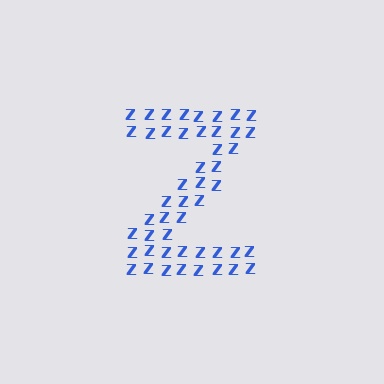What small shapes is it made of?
It is made of small letter Z's.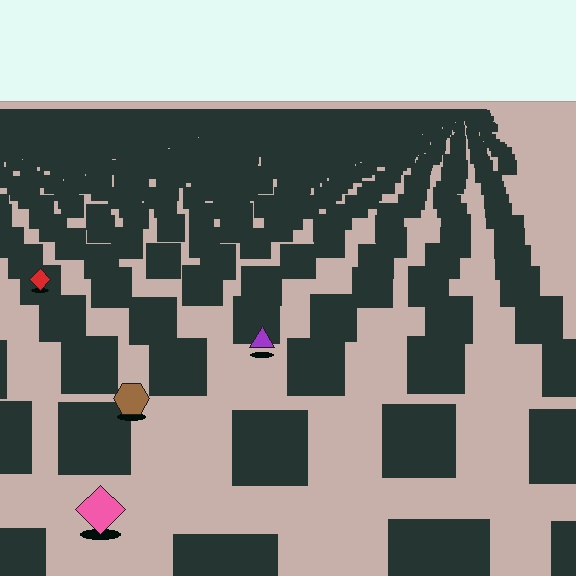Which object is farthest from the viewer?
The red diamond is farthest from the viewer. It appears smaller and the ground texture around it is denser.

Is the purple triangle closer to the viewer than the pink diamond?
No. The pink diamond is closer — you can tell from the texture gradient: the ground texture is coarser near it.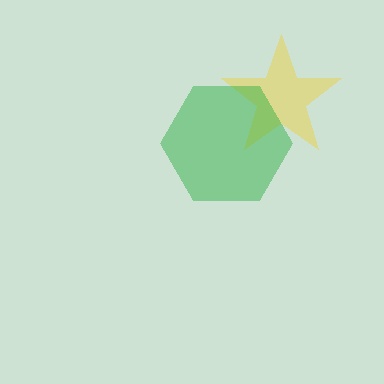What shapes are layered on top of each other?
The layered shapes are: a yellow star, a green hexagon.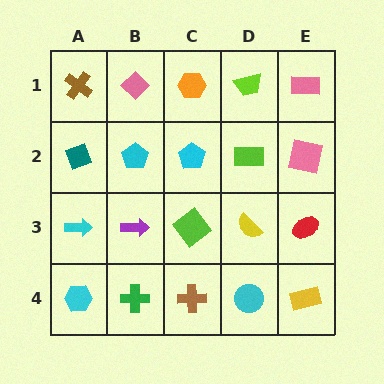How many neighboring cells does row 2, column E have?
3.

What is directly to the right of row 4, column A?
A green cross.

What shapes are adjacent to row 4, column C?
A lime diamond (row 3, column C), a green cross (row 4, column B), a cyan circle (row 4, column D).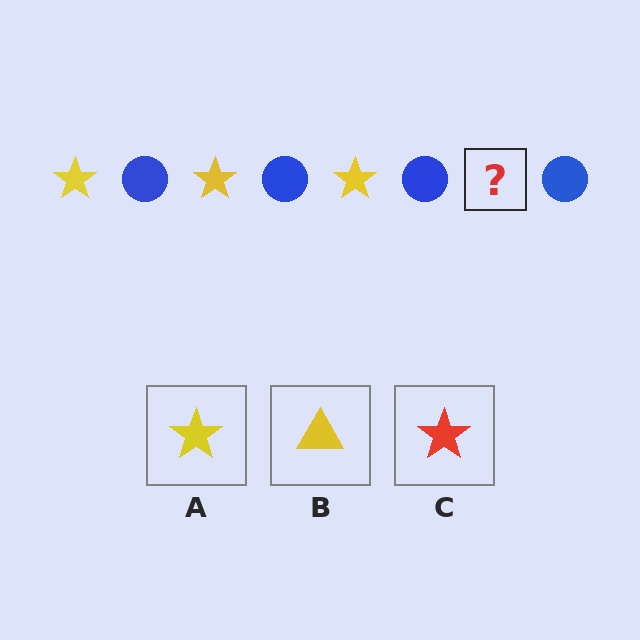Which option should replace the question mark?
Option A.